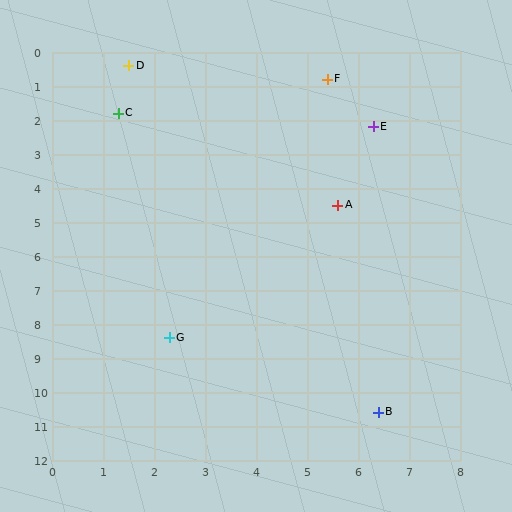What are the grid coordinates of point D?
Point D is at approximately (1.5, 0.4).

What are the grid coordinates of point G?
Point G is at approximately (2.3, 8.4).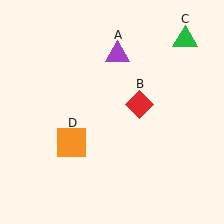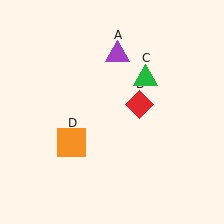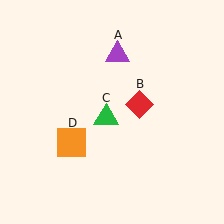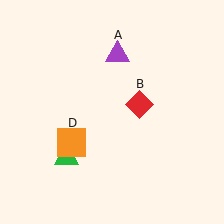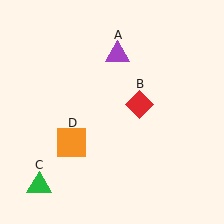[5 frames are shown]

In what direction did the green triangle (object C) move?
The green triangle (object C) moved down and to the left.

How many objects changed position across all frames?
1 object changed position: green triangle (object C).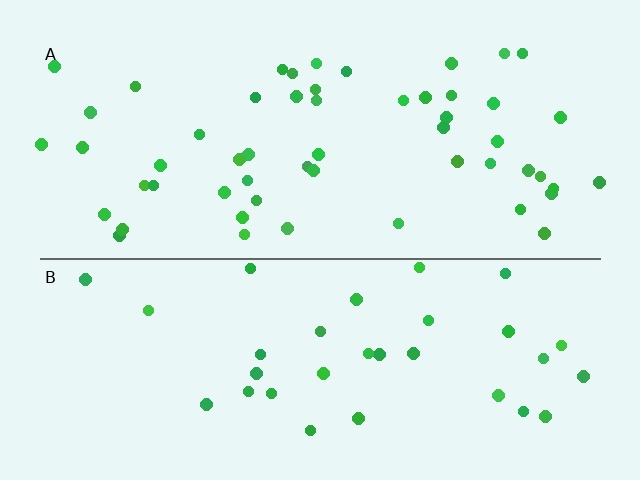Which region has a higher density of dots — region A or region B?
A (the top).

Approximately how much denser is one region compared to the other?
Approximately 1.7× — region A over region B.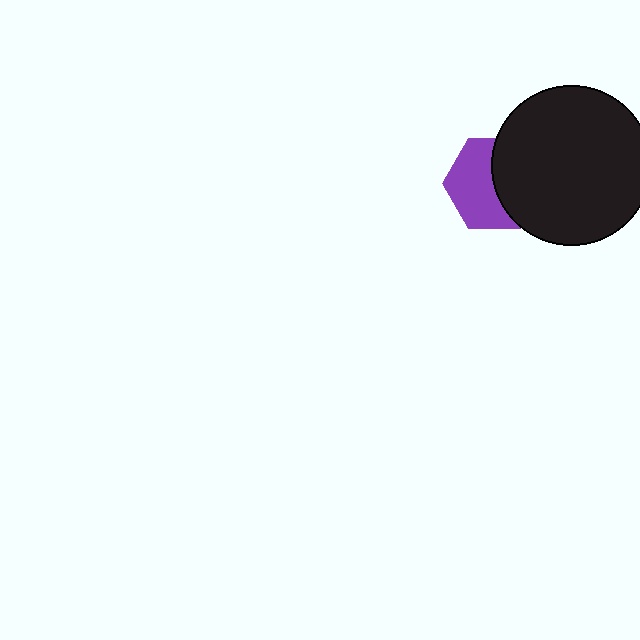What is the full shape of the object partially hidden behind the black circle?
The partially hidden object is a purple hexagon.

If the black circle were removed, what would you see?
You would see the complete purple hexagon.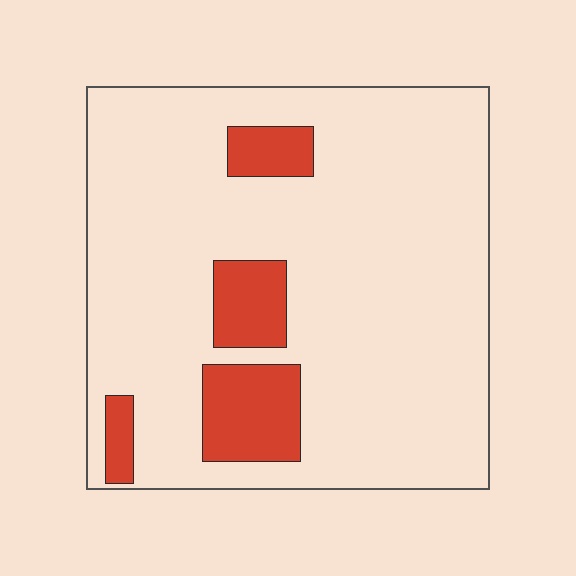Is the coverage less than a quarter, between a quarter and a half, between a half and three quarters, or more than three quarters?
Less than a quarter.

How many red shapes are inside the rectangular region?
4.